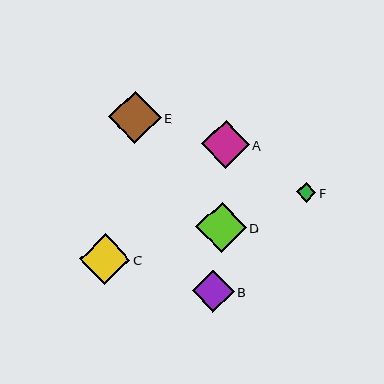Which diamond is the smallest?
Diamond F is the smallest with a size of approximately 19 pixels.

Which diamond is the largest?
Diamond E is the largest with a size of approximately 52 pixels.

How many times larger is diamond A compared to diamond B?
Diamond A is approximately 1.1 times the size of diamond B.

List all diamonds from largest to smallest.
From largest to smallest: E, C, D, A, B, F.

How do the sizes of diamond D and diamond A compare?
Diamond D and diamond A are approximately the same size.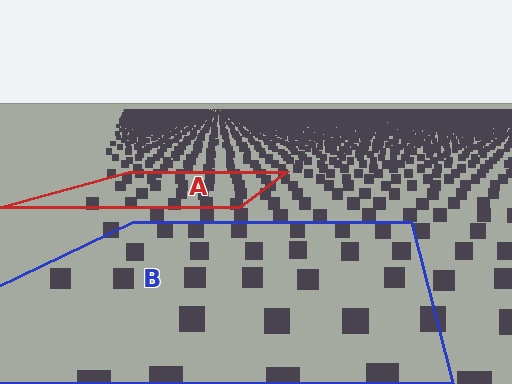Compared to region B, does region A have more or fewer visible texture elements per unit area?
Region A has more texture elements per unit area — they are packed more densely because it is farther away.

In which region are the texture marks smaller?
The texture marks are smaller in region A, because it is farther away.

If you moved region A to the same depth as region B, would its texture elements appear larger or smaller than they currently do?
They would appear larger. At a closer depth, the same texture elements are projected at a bigger on-screen size.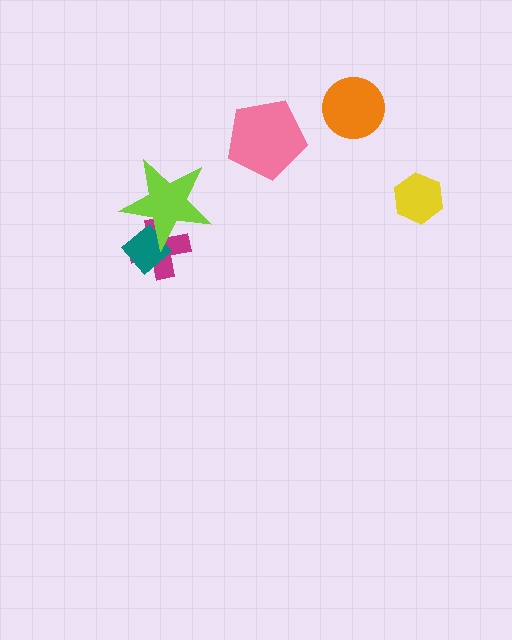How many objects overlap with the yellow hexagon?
0 objects overlap with the yellow hexagon.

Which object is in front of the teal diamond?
The lime star is in front of the teal diamond.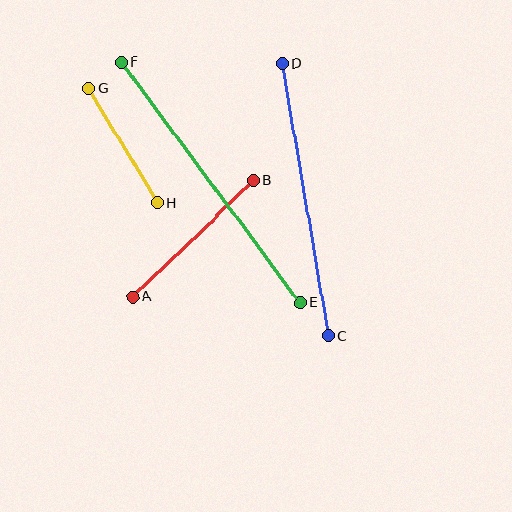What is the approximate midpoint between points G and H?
The midpoint is at approximately (123, 146) pixels.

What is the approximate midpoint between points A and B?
The midpoint is at approximately (193, 239) pixels.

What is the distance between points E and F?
The distance is approximately 300 pixels.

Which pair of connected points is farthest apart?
Points E and F are farthest apart.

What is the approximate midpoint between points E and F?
The midpoint is at approximately (211, 182) pixels.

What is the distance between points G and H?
The distance is approximately 134 pixels.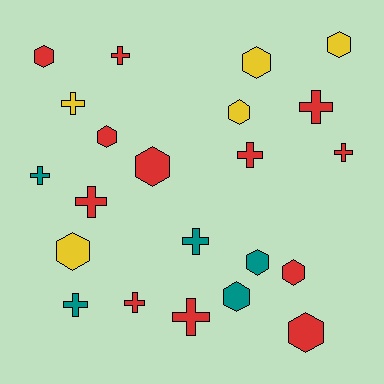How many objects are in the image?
There are 22 objects.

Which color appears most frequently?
Red, with 12 objects.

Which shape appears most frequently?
Cross, with 11 objects.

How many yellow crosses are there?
There is 1 yellow cross.